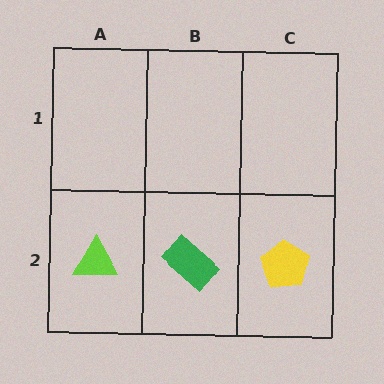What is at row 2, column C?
A yellow pentagon.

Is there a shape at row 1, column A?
No, that cell is empty.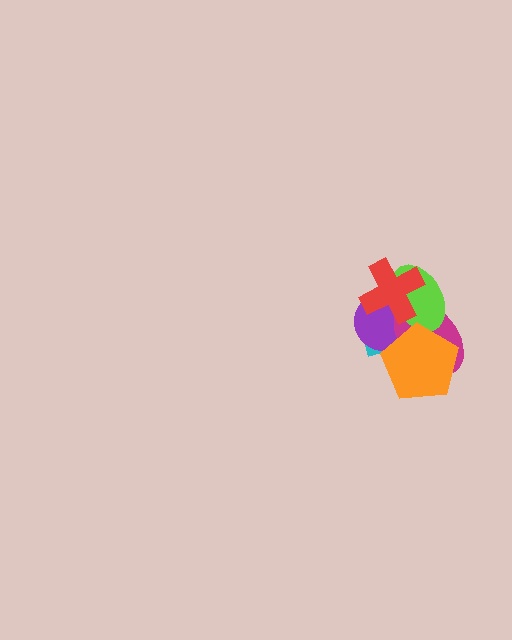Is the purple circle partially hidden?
Yes, it is partially covered by another shape.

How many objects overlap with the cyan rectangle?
5 objects overlap with the cyan rectangle.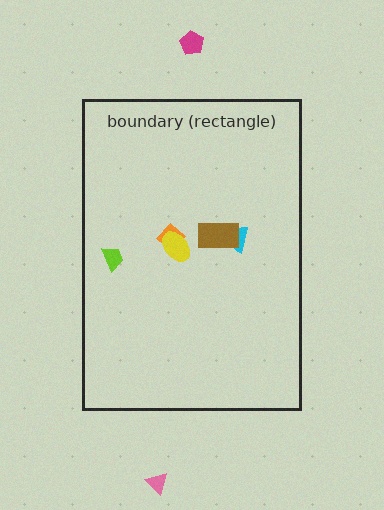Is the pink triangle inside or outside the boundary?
Outside.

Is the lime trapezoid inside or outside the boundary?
Inside.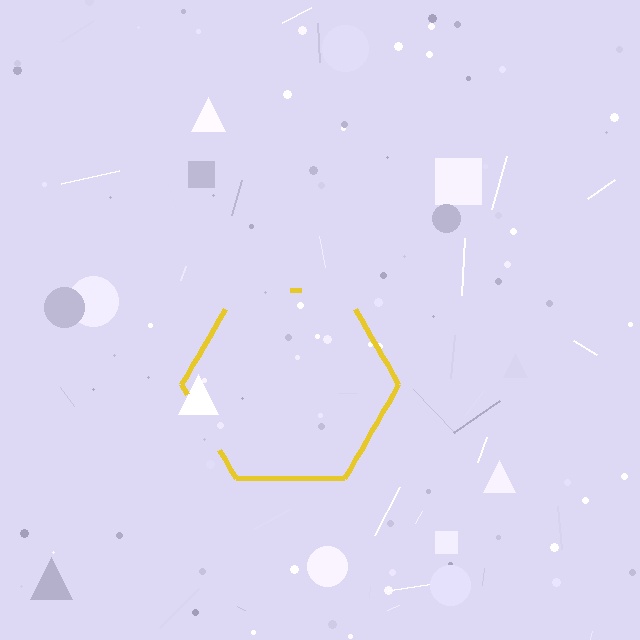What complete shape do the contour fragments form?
The contour fragments form a hexagon.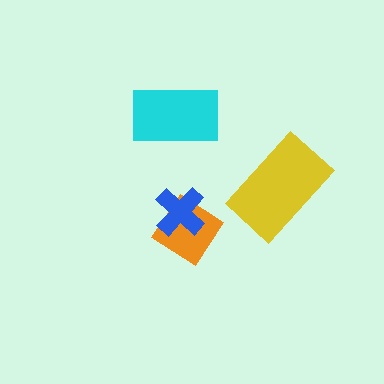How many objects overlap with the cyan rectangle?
0 objects overlap with the cyan rectangle.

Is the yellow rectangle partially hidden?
No, no other shape covers it.